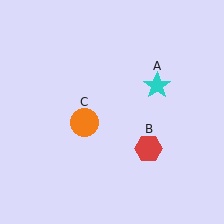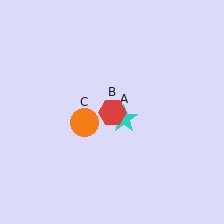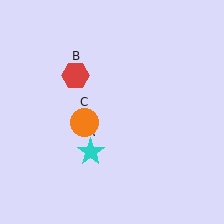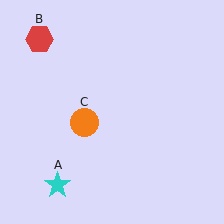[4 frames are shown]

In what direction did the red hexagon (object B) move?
The red hexagon (object B) moved up and to the left.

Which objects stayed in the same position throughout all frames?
Orange circle (object C) remained stationary.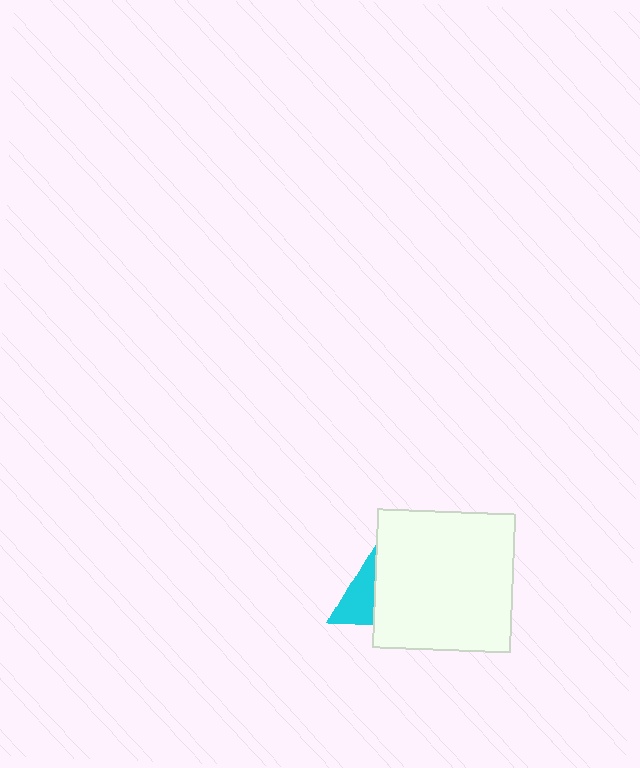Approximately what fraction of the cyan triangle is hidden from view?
Roughly 55% of the cyan triangle is hidden behind the white square.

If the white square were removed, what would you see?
You would see the complete cyan triangle.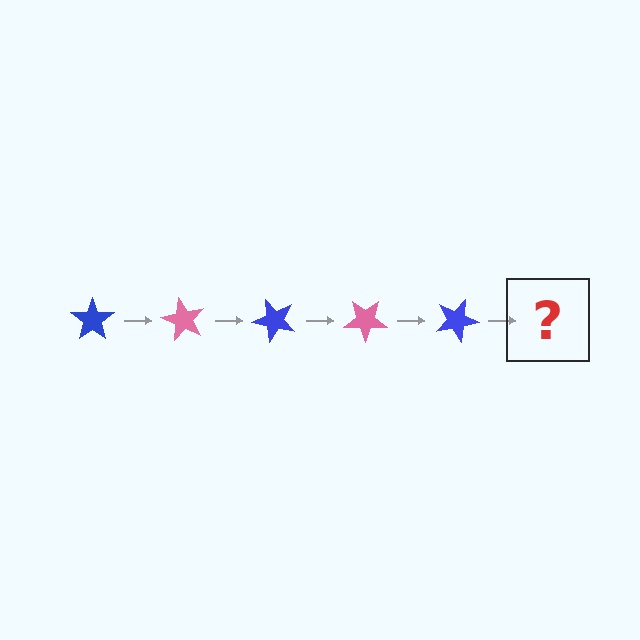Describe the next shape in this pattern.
It should be a pink star, rotated 300 degrees from the start.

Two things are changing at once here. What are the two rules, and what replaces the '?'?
The two rules are that it rotates 60 degrees each step and the color cycles through blue and pink. The '?' should be a pink star, rotated 300 degrees from the start.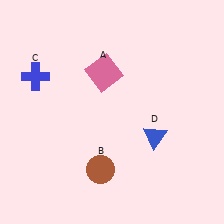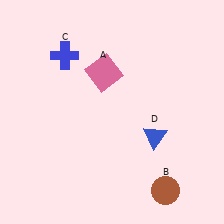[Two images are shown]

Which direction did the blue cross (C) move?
The blue cross (C) moved right.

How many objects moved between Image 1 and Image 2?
2 objects moved between the two images.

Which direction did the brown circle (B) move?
The brown circle (B) moved right.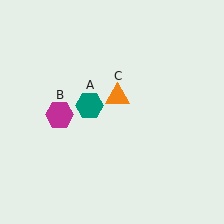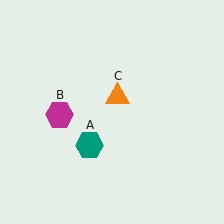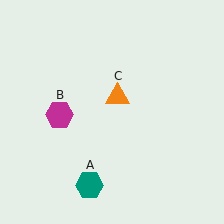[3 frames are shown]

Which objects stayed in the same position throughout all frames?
Magenta hexagon (object B) and orange triangle (object C) remained stationary.